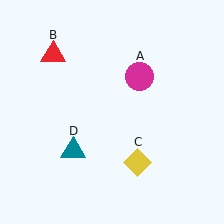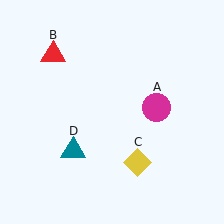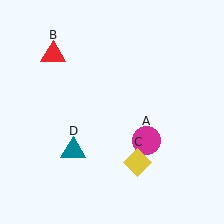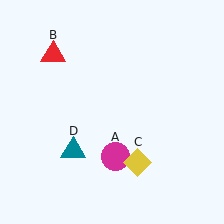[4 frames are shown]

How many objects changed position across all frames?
1 object changed position: magenta circle (object A).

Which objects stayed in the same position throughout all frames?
Red triangle (object B) and yellow diamond (object C) and teal triangle (object D) remained stationary.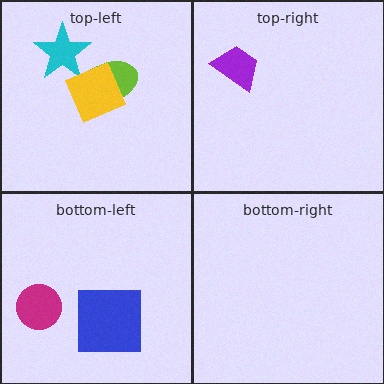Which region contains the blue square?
The bottom-left region.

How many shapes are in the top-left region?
3.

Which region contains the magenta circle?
The bottom-left region.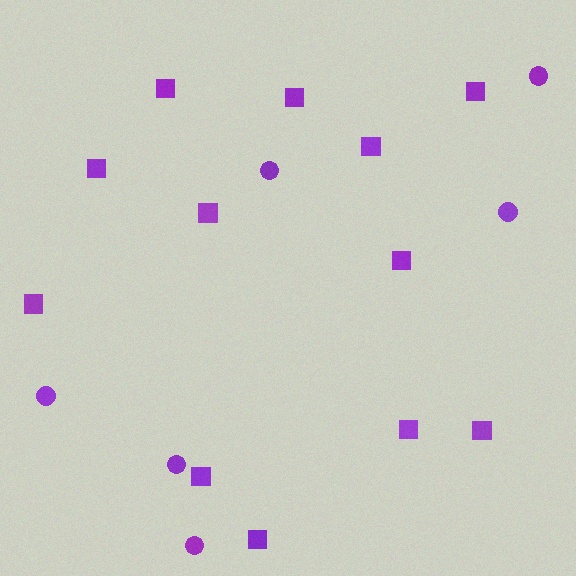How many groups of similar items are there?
There are 2 groups: one group of circles (6) and one group of squares (12).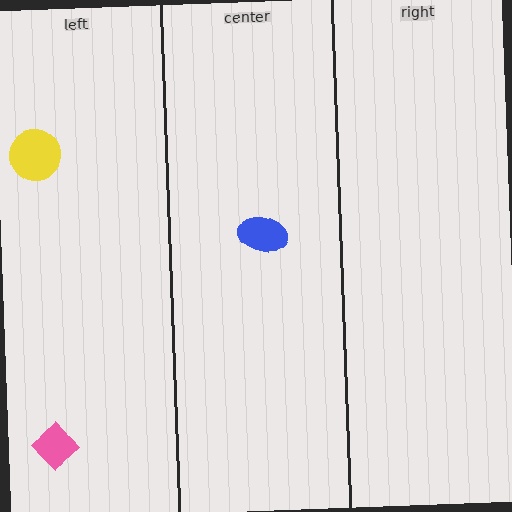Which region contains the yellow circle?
The left region.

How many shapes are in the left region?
2.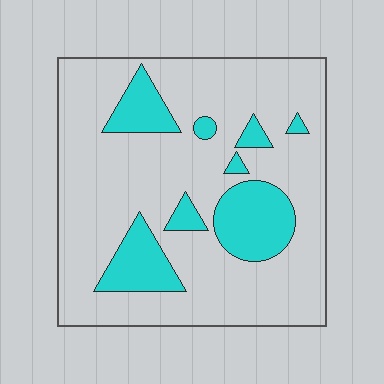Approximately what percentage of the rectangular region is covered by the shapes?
Approximately 20%.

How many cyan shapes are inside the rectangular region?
8.